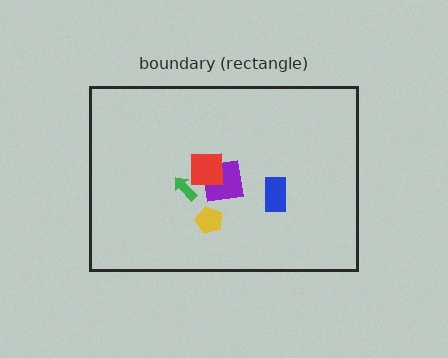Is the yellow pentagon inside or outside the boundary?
Inside.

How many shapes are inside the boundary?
5 inside, 0 outside.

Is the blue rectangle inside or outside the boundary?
Inside.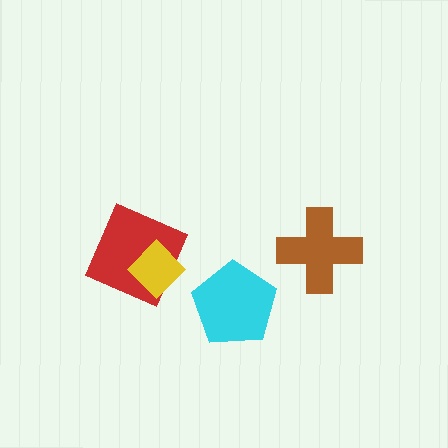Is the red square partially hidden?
Yes, it is partially covered by another shape.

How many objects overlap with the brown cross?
0 objects overlap with the brown cross.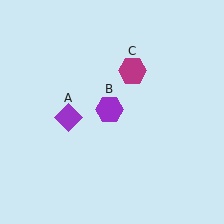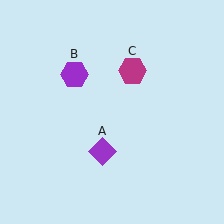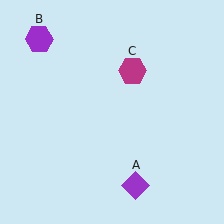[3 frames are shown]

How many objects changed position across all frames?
2 objects changed position: purple diamond (object A), purple hexagon (object B).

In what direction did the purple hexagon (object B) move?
The purple hexagon (object B) moved up and to the left.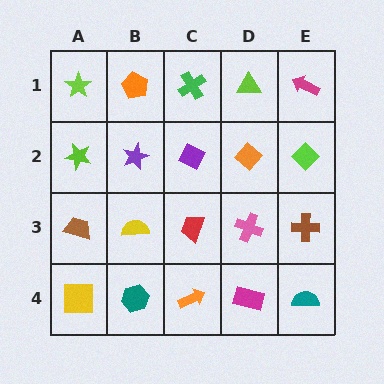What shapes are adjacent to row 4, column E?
A brown cross (row 3, column E), a magenta rectangle (row 4, column D).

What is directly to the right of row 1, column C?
A lime triangle.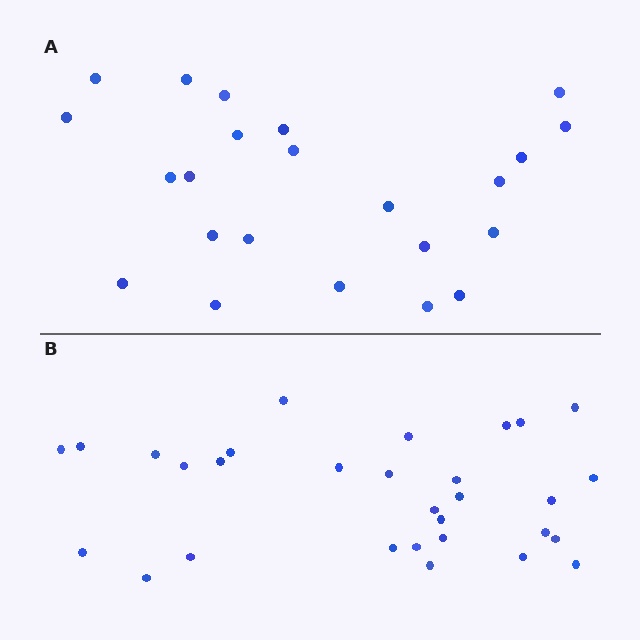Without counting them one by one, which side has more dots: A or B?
Region B (the bottom region) has more dots.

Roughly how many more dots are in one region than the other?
Region B has roughly 8 or so more dots than region A.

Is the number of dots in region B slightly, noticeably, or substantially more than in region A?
Region B has noticeably more, but not dramatically so. The ratio is roughly 1.3 to 1.